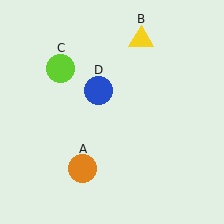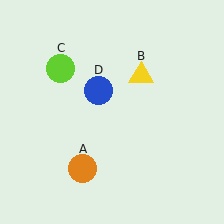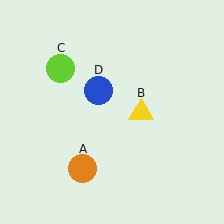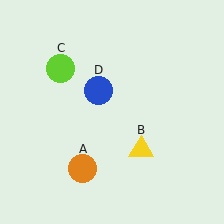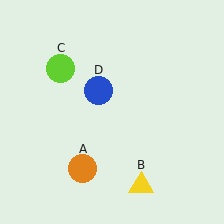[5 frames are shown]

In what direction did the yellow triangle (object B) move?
The yellow triangle (object B) moved down.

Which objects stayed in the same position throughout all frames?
Orange circle (object A) and lime circle (object C) and blue circle (object D) remained stationary.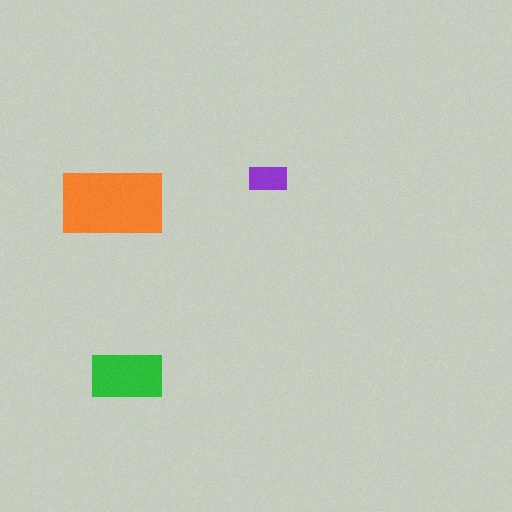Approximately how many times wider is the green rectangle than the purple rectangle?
About 2 times wider.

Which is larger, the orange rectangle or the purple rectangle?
The orange one.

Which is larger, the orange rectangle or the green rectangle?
The orange one.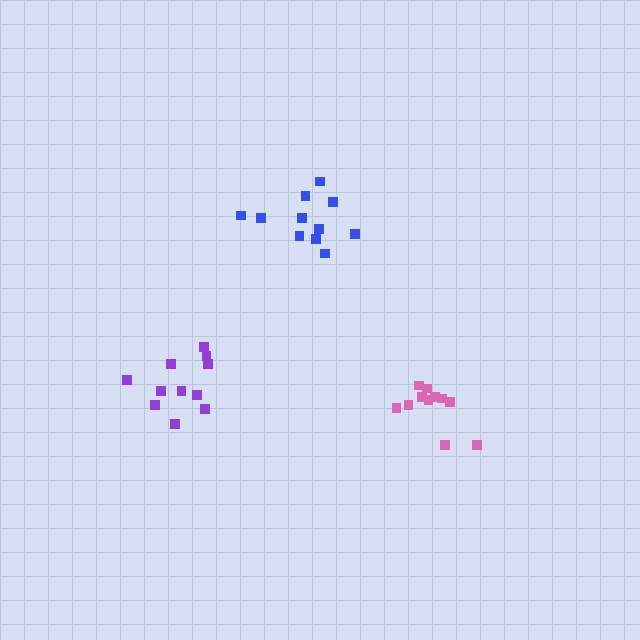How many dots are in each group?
Group 1: 11 dots, Group 2: 11 dots, Group 3: 11 dots (33 total).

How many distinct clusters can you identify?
There are 3 distinct clusters.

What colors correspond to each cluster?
The clusters are colored: purple, blue, pink.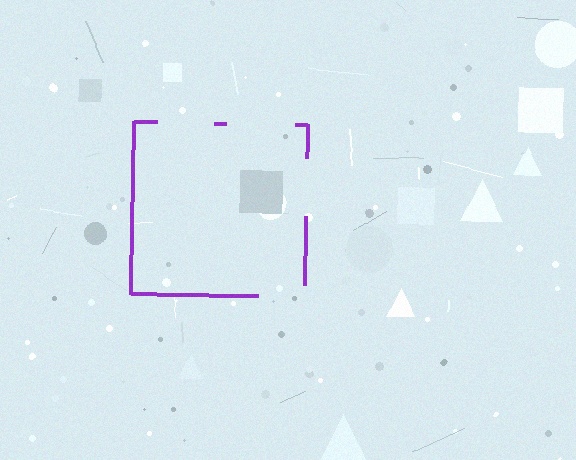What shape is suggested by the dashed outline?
The dashed outline suggests a square.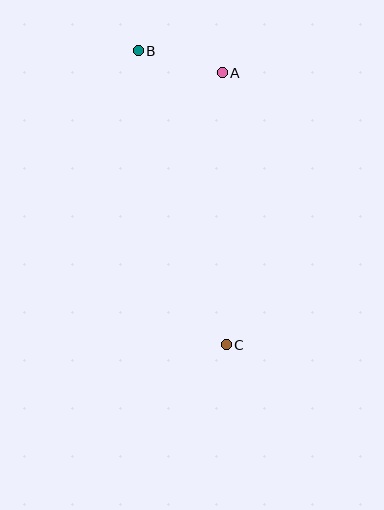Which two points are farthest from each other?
Points B and C are farthest from each other.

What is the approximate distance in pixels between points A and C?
The distance between A and C is approximately 272 pixels.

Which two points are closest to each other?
Points A and B are closest to each other.